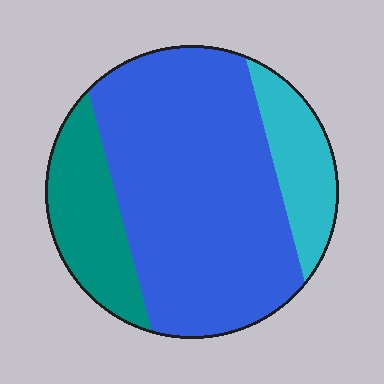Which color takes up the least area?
Cyan, at roughly 15%.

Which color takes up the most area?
Blue, at roughly 65%.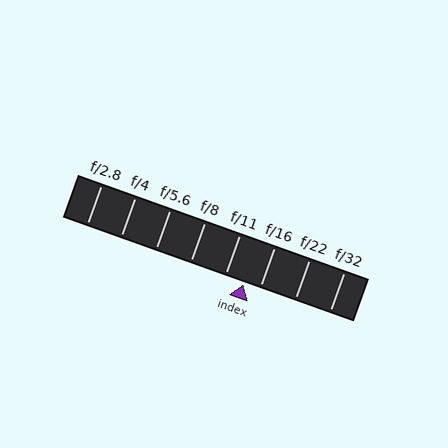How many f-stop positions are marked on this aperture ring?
There are 8 f-stop positions marked.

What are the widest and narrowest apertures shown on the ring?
The widest aperture shown is f/2.8 and the narrowest is f/32.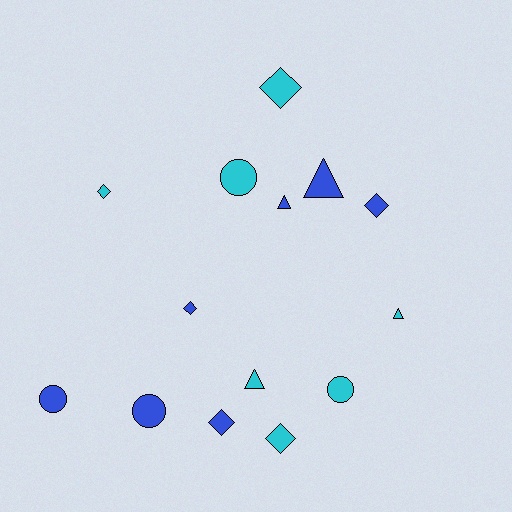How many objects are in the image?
There are 14 objects.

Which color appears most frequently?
Cyan, with 7 objects.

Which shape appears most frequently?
Diamond, with 6 objects.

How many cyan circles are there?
There are 2 cyan circles.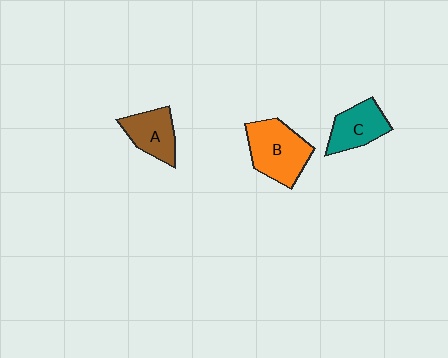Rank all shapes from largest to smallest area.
From largest to smallest: B (orange), C (teal), A (brown).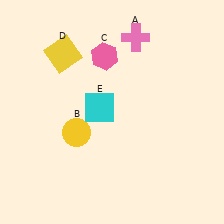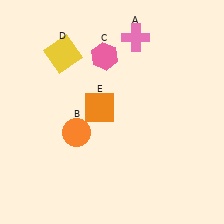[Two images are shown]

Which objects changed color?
B changed from yellow to orange. E changed from cyan to orange.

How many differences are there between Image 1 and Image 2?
There are 2 differences between the two images.